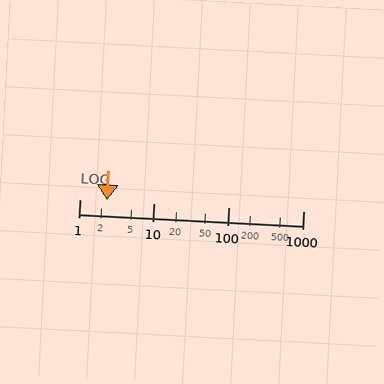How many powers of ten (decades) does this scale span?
The scale spans 3 decades, from 1 to 1000.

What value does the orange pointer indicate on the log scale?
The pointer indicates approximately 2.3.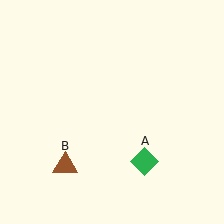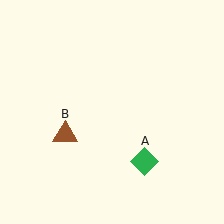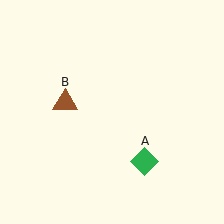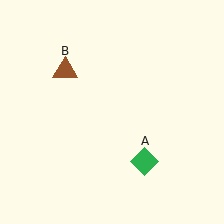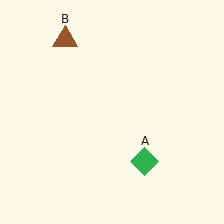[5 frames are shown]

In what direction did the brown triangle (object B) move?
The brown triangle (object B) moved up.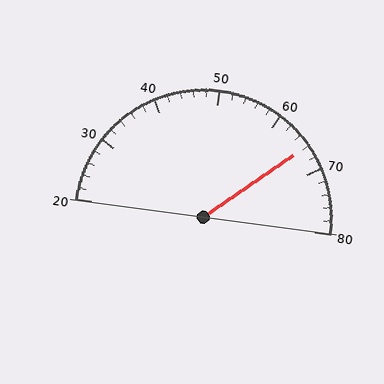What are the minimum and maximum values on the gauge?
The gauge ranges from 20 to 80.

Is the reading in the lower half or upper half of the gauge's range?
The reading is in the upper half of the range (20 to 80).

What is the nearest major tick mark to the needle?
The nearest major tick mark is 70.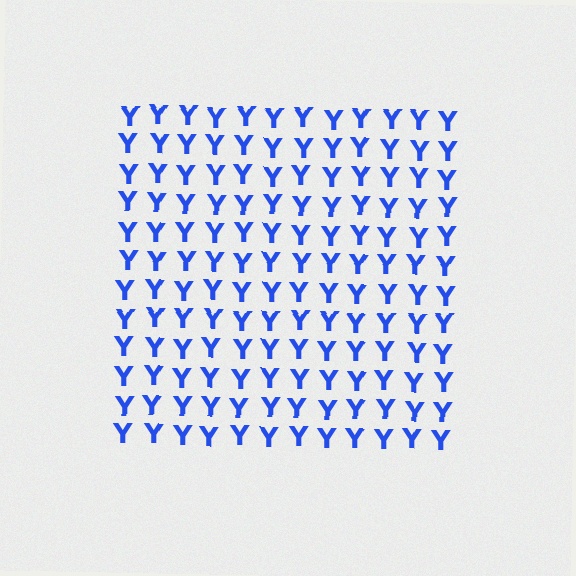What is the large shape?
The large shape is a square.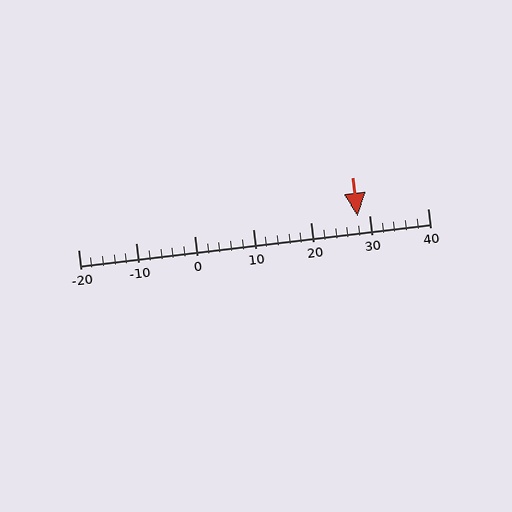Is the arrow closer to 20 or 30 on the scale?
The arrow is closer to 30.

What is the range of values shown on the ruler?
The ruler shows values from -20 to 40.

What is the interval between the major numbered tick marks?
The major tick marks are spaced 10 units apart.